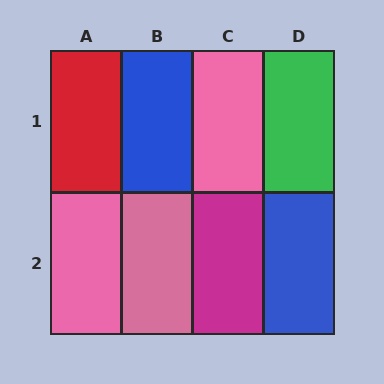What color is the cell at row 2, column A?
Pink.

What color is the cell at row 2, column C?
Magenta.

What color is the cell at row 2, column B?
Pink.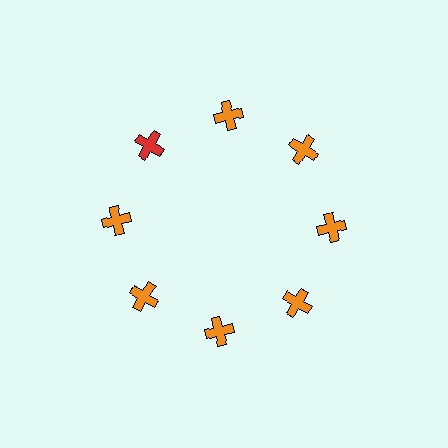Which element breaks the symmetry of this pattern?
The red cross at roughly the 10 o'clock position breaks the symmetry. All other shapes are orange crosses.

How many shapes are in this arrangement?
There are 8 shapes arranged in a ring pattern.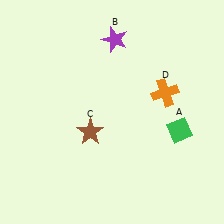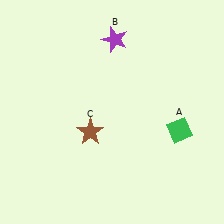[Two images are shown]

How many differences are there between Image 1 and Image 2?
There is 1 difference between the two images.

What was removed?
The orange cross (D) was removed in Image 2.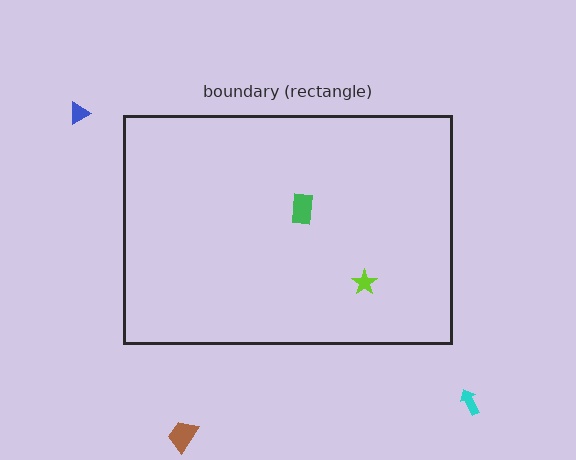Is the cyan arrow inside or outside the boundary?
Outside.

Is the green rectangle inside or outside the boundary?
Inside.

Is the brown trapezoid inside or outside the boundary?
Outside.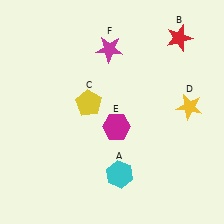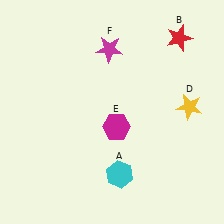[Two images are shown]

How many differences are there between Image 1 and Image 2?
There is 1 difference between the two images.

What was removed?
The yellow pentagon (C) was removed in Image 2.